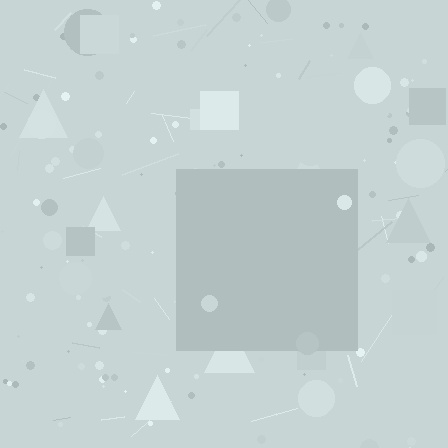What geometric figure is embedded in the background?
A square is embedded in the background.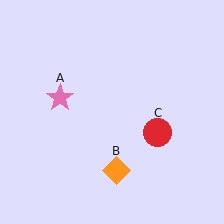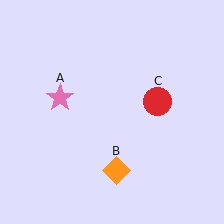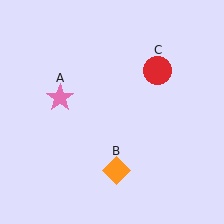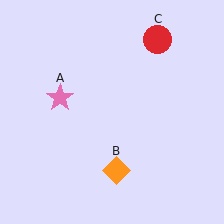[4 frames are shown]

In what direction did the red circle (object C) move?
The red circle (object C) moved up.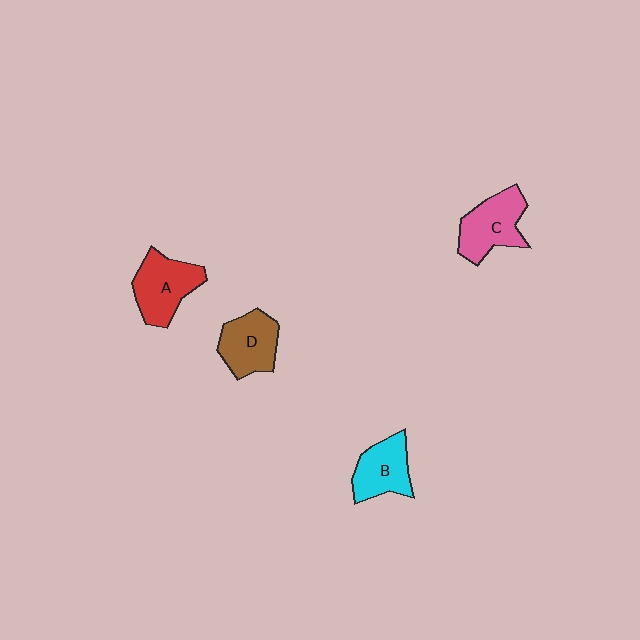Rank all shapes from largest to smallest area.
From largest to smallest: A (red), C (pink), D (brown), B (cyan).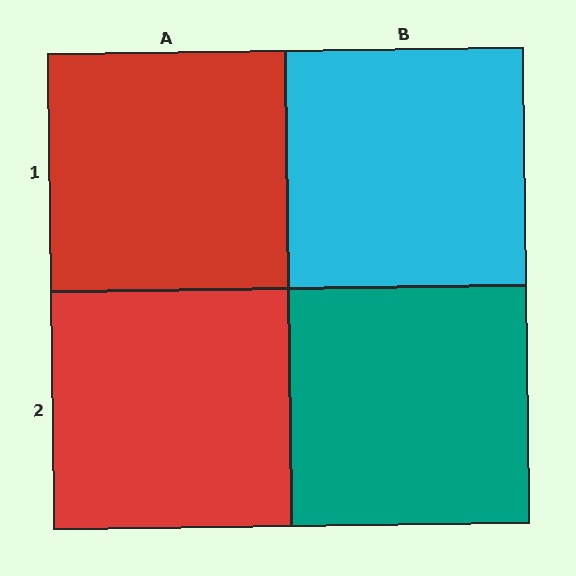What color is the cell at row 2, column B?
Teal.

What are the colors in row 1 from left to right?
Red, cyan.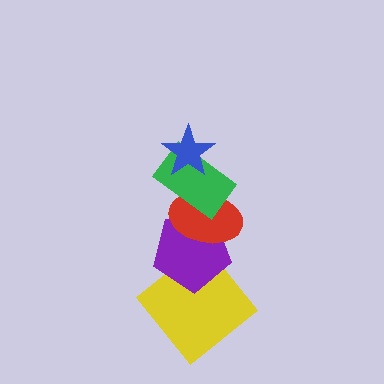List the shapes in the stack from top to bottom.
From top to bottom: the blue star, the green rectangle, the red ellipse, the purple pentagon, the yellow diamond.